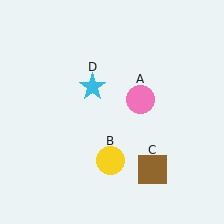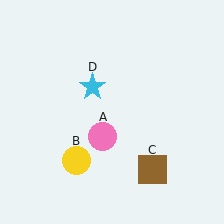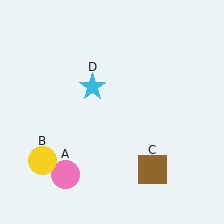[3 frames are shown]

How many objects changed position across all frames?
2 objects changed position: pink circle (object A), yellow circle (object B).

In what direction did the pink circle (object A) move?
The pink circle (object A) moved down and to the left.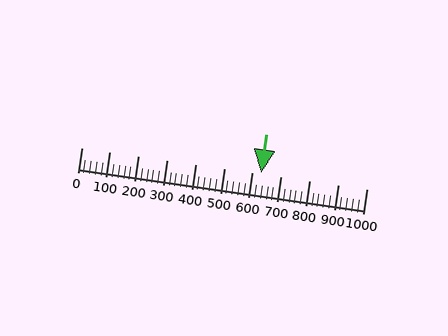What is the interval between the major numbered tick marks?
The major tick marks are spaced 100 units apart.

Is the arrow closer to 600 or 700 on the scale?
The arrow is closer to 600.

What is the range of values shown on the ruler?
The ruler shows values from 0 to 1000.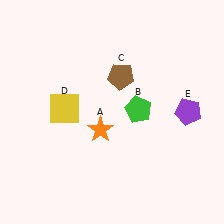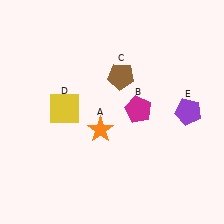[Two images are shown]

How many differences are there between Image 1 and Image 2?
There is 1 difference between the two images.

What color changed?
The pentagon (B) changed from green in Image 1 to magenta in Image 2.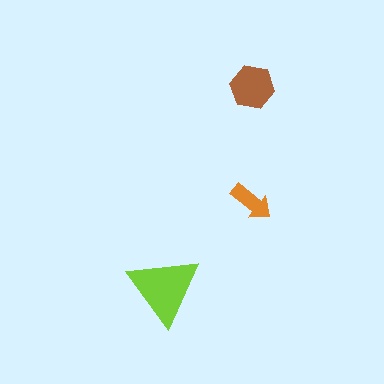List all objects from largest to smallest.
The lime triangle, the brown hexagon, the orange arrow.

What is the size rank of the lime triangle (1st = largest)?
1st.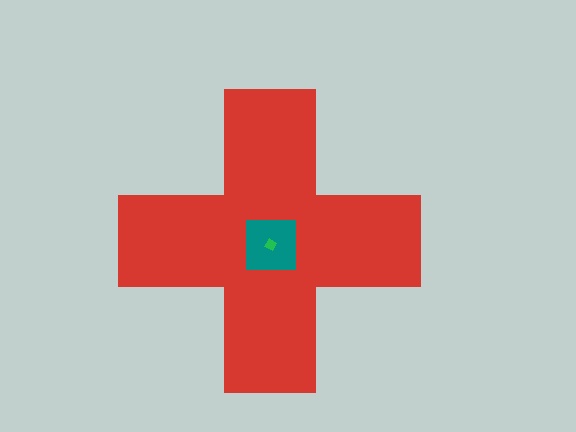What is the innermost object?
The green diamond.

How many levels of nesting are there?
3.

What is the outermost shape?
The red cross.